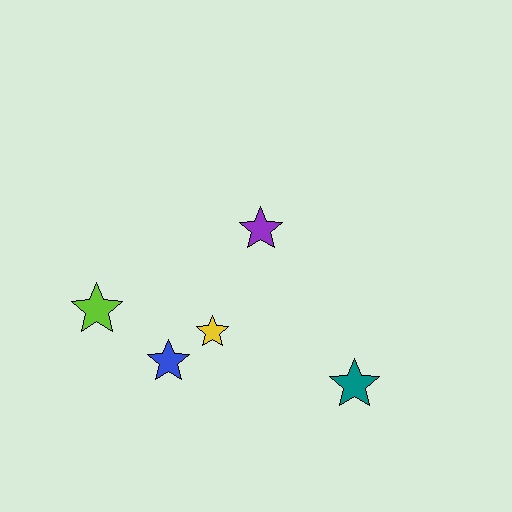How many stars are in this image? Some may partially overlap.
There are 5 stars.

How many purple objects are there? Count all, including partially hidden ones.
There is 1 purple object.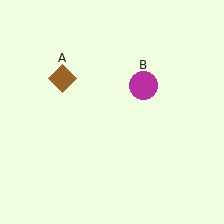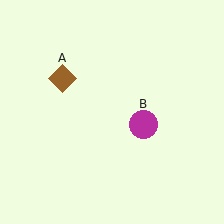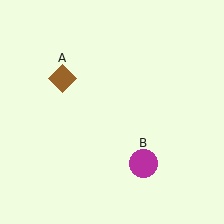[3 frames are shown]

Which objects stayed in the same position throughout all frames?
Brown diamond (object A) remained stationary.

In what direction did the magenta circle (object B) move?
The magenta circle (object B) moved down.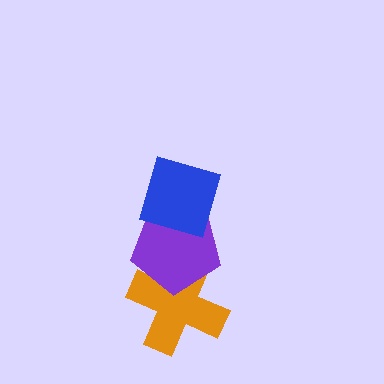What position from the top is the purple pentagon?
The purple pentagon is 2nd from the top.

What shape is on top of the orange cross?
The purple pentagon is on top of the orange cross.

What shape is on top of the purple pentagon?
The blue diamond is on top of the purple pentagon.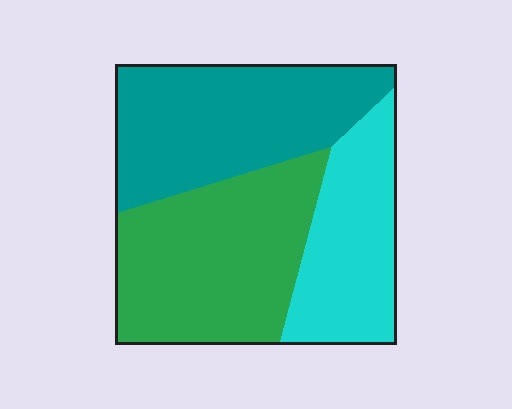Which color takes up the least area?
Cyan, at roughly 25%.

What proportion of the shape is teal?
Teal takes up about three eighths (3/8) of the shape.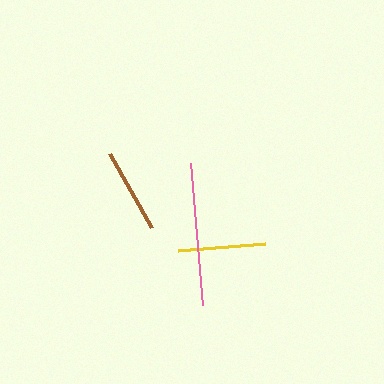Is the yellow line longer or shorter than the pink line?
The pink line is longer than the yellow line.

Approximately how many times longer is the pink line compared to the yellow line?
The pink line is approximately 1.6 times the length of the yellow line.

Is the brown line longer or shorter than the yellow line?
The yellow line is longer than the brown line.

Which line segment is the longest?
The pink line is the longest at approximately 142 pixels.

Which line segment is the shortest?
The brown line is the shortest at approximately 85 pixels.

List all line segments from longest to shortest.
From longest to shortest: pink, yellow, brown.